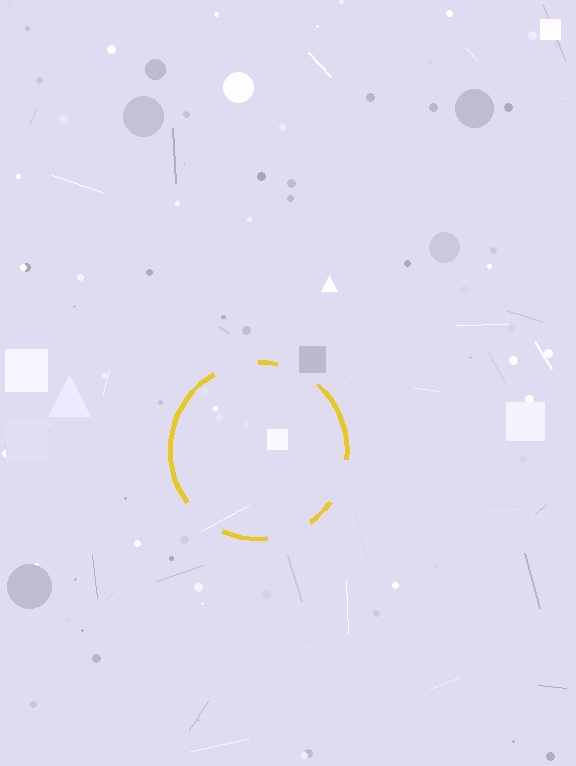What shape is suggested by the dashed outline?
The dashed outline suggests a circle.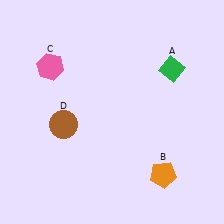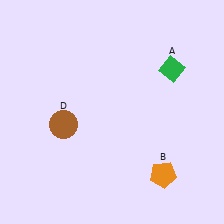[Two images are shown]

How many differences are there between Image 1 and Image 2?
There is 1 difference between the two images.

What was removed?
The pink hexagon (C) was removed in Image 2.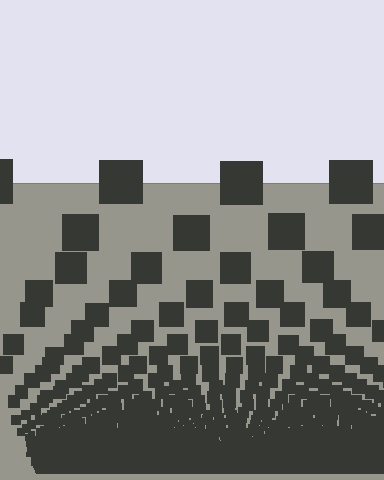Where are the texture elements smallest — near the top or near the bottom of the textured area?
Near the bottom.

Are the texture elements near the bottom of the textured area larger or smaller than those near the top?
Smaller. The gradient is inverted — elements near the bottom are smaller and denser.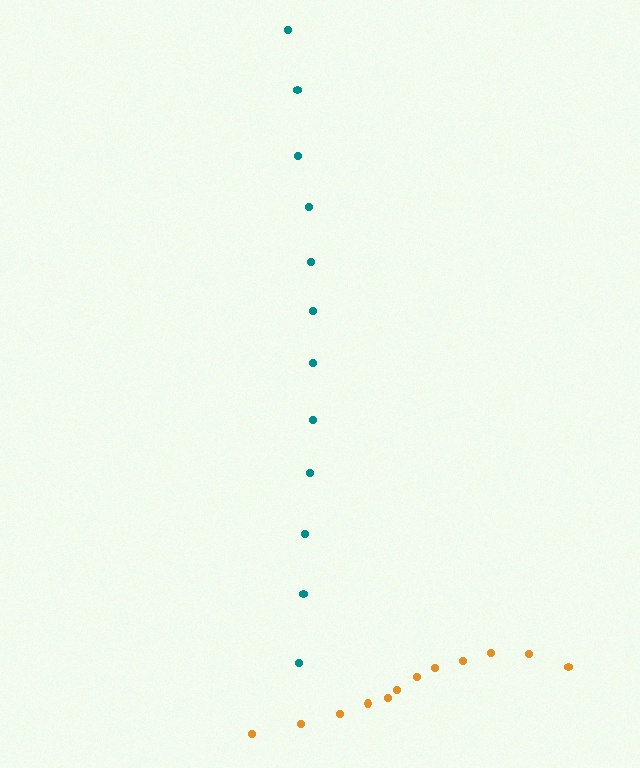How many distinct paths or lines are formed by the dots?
There are 2 distinct paths.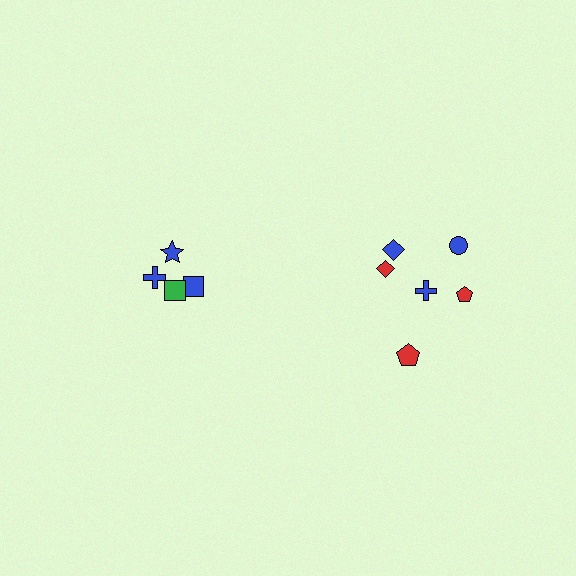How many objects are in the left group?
There are 4 objects.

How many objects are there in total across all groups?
There are 10 objects.